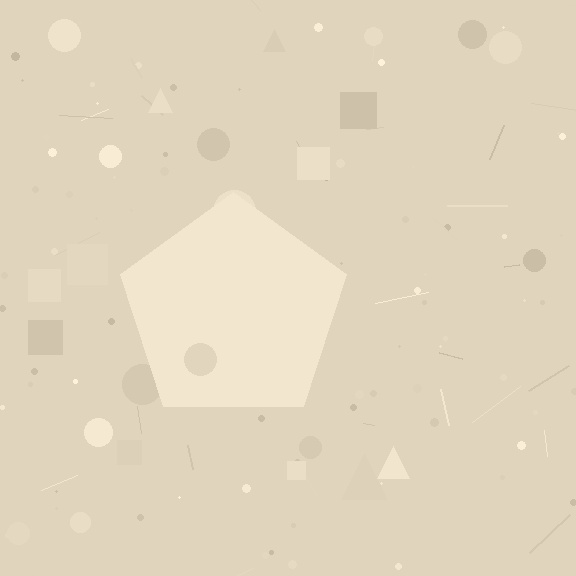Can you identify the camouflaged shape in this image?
The camouflaged shape is a pentagon.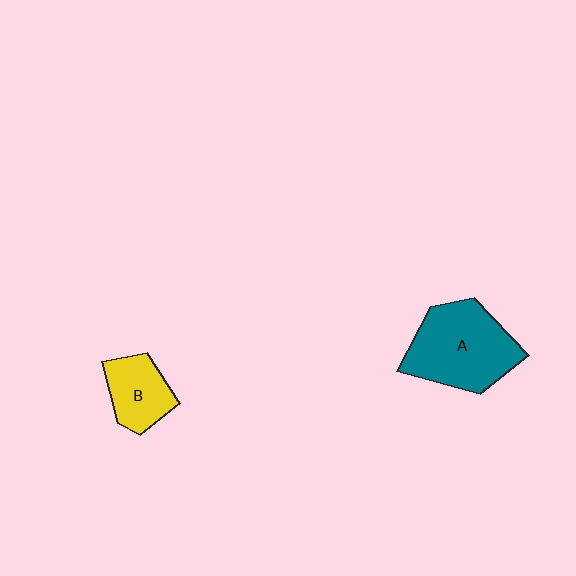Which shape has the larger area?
Shape A (teal).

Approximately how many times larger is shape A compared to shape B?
Approximately 1.9 times.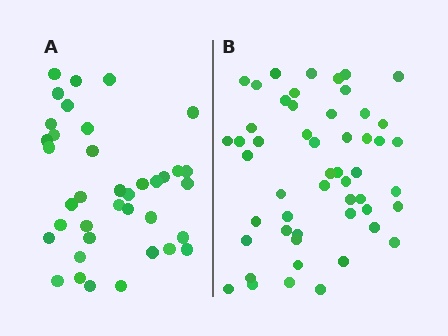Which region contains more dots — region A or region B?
Region B (the right region) has more dots.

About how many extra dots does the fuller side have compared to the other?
Region B has approximately 15 more dots than region A.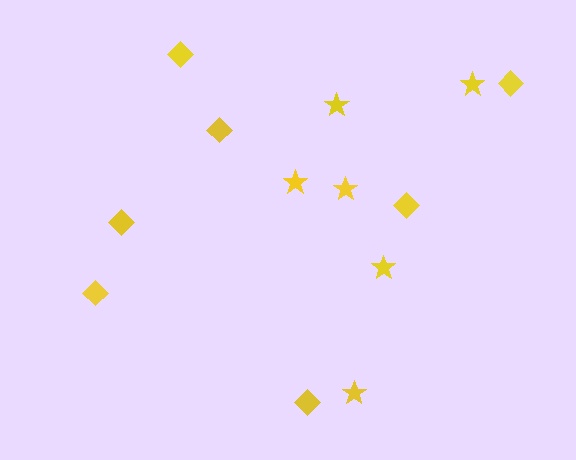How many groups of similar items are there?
There are 2 groups: one group of diamonds (7) and one group of stars (6).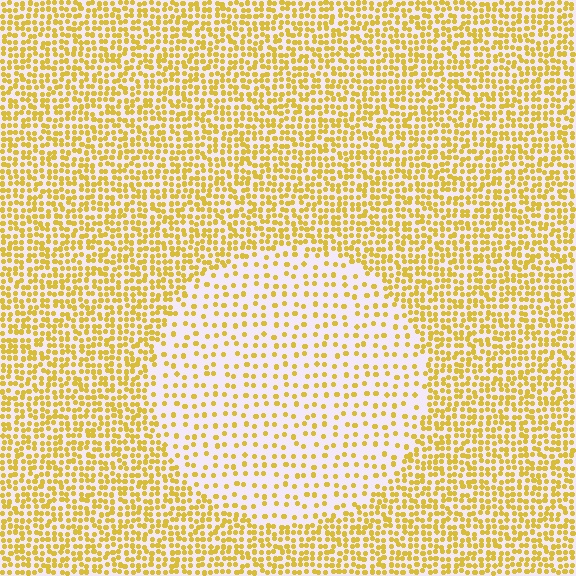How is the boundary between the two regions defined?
The boundary is defined by a change in element density (approximately 2.4x ratio). All elements are the same color, size, and shape.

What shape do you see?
I see a circle.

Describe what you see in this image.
The image contains small yellow elements arranged at two different densities. A circle-shaped region is visible where the elements are less densely packed than the surrounding area.